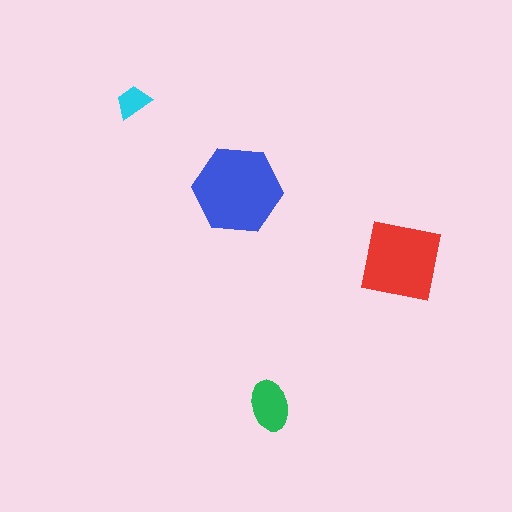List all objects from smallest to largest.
The cyan trapezoid, the green ellipse, the red square, the blue hexagon.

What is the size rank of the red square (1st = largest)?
2nd.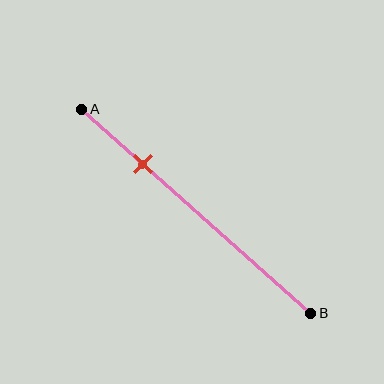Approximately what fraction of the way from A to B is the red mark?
The red mark is approximately 25% of the way from A to B.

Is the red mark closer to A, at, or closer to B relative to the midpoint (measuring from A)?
The red mark is closer to point A than the midpoint of segment AB.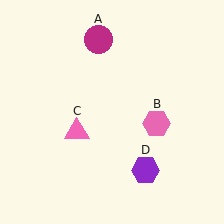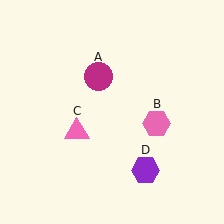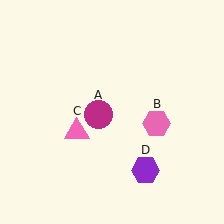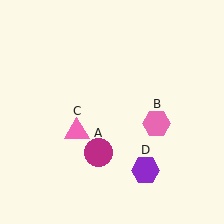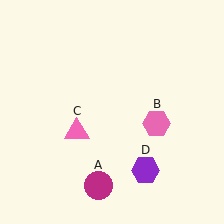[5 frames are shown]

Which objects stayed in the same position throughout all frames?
Pink hexagon (object B) and pink triangle (object C) and purple hexagon (object D) remained stationary.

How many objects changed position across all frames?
1 object changed position: magenta circle (object A).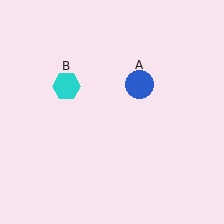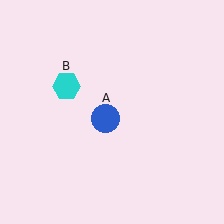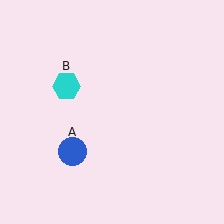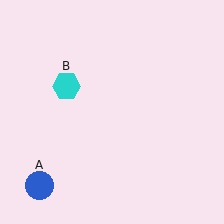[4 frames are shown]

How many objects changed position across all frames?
1 object changed position: blue circle (object A).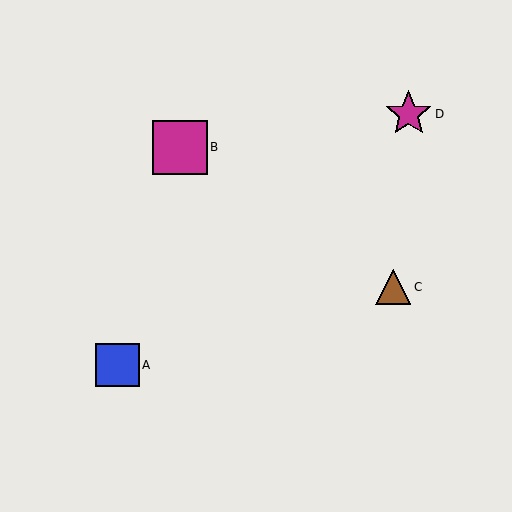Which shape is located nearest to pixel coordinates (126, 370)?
The blue square (labeled A) at (117, 365) is nearest to that location.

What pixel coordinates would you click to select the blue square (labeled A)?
Click at (117, 365) to select the blue square A.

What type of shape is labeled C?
Shape C is a brown triangle.